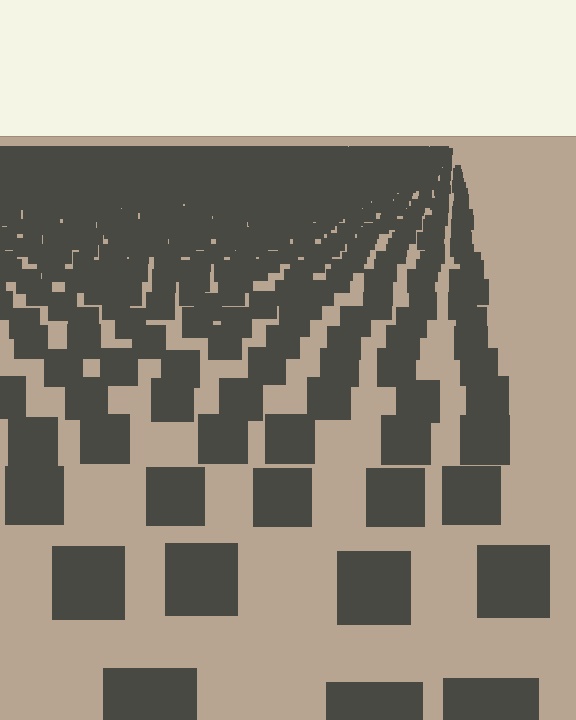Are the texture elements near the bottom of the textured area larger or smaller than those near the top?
Larger. Near the bottom, elements are closer to the viewer and appear at a bigger on-screen size.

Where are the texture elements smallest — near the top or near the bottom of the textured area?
Near the top.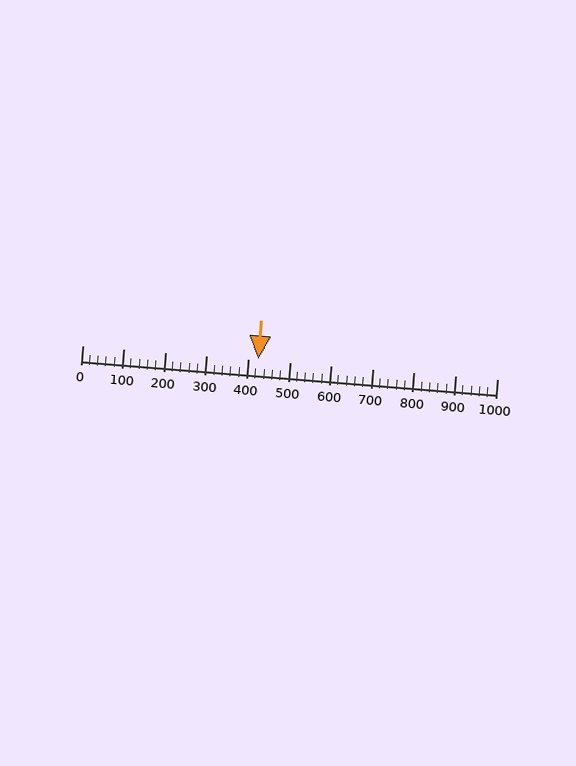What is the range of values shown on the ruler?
The ruler shows values from 0 to 1000.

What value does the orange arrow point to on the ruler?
The orange arrow points to approximately 424.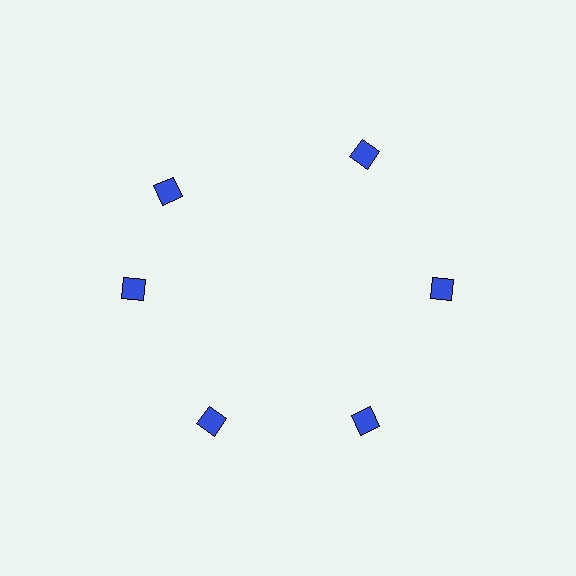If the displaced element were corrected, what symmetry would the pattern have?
It would have 6-fold rotational symmetry — the pattern would map onto itself every 60 degrees.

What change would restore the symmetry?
The symmetry would be restored by rotating it back into even spacing with its neighbors so that all 6 diamonds sit at equal angles and equal distance from the center.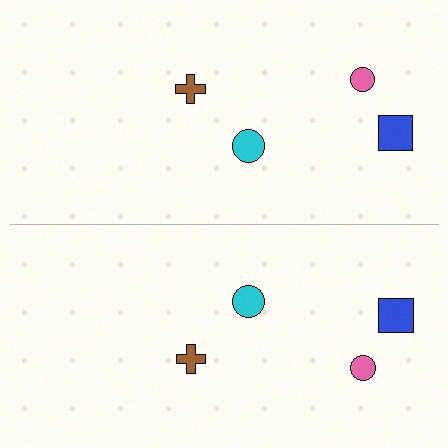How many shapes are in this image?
There are 8 shapes in this image.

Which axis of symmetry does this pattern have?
The pattern has a horizontal axis of symmetry running through the center of the image.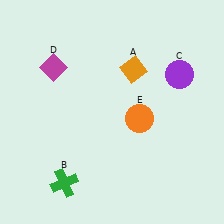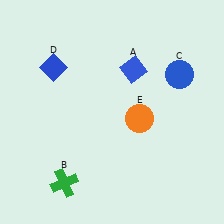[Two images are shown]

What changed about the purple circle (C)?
In Image 1, C is purple. In Image 2, it changed to blue.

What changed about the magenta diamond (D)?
In Image 1, D is magenta. In Image 2, it changed to blue.